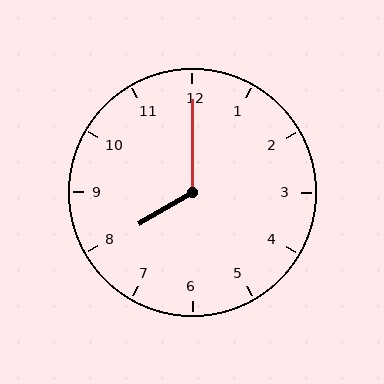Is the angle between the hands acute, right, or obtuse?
It is obtuse.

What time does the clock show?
8:00.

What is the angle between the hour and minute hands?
Approximately 120 degrees.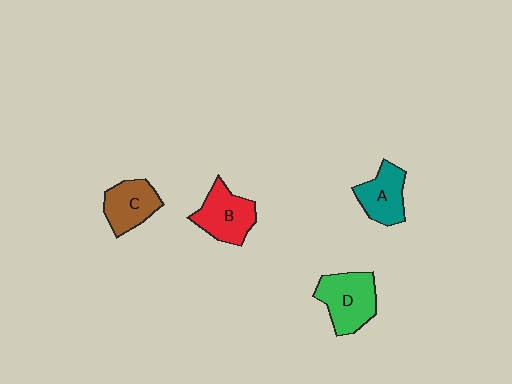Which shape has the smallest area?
Shape A (teal).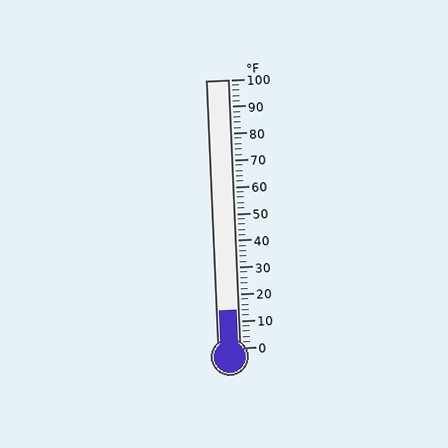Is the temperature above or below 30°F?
The temperature is below 30°F.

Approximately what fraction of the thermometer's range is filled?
The thermometer is filled to approximately 15% of its range.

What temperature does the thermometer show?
The thermometer shows approximately 14°F.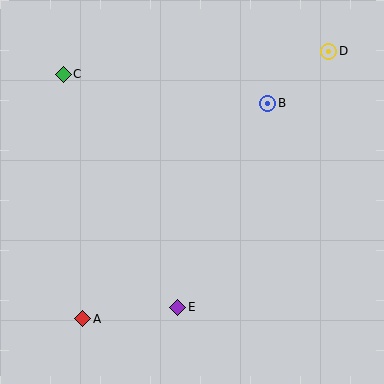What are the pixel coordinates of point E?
Point E is at (177, 307).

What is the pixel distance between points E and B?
The distance between E and B is 223 pixels.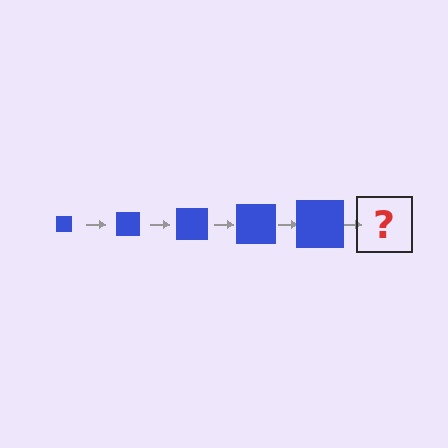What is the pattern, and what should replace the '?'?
The pattern is that the square gets progressively larger each step. The '?' should be a blue square, larger than the previous one.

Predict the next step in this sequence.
The next step is a blue square, larger than the previous one.